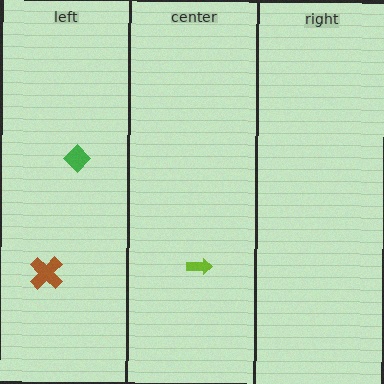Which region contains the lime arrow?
The center region.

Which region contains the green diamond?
The left region.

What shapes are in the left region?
The brown cross, the green diamond.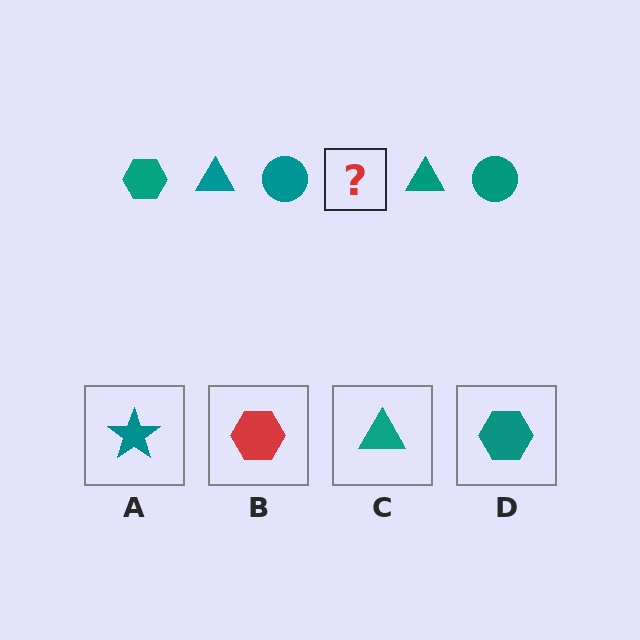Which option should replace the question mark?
Option D.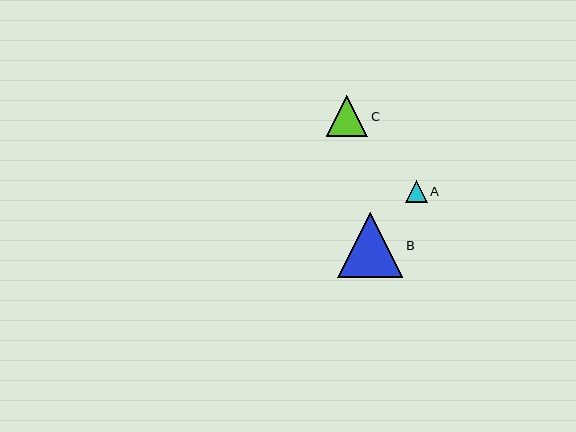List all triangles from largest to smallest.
From largest to smallest: B, C, A.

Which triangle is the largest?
Triangle B is the largest with a size of approximately 65 pixels.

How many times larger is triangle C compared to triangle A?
Triangle C is approximately 1.9 times the size of triangle A.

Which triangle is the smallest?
Triangle A is the smallest with a size of approximately 22 pixels.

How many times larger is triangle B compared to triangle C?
Triangle B is approximately 1.6 times the size of triangle C.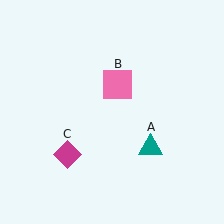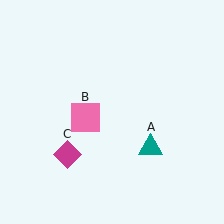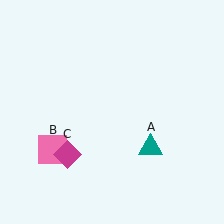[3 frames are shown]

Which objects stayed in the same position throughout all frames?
Teal triangle (object A) and magenta diamond (object C) remained stationary.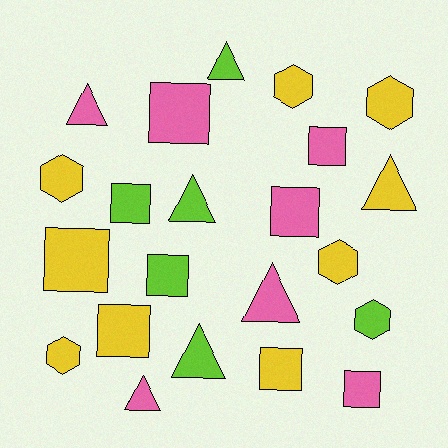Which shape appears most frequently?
Square, with 9 objects.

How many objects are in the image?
There are 22 objects.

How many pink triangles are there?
There are 3 pink triangles.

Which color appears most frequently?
Yellow, with 9 objects.